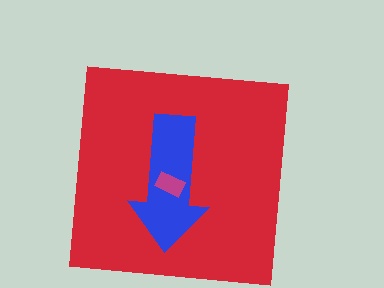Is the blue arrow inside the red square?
Yes.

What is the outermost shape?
The red square.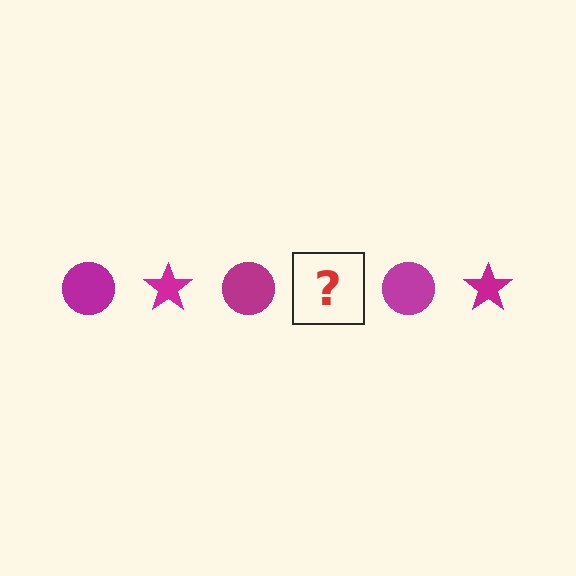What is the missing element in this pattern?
The missing element is a magenta star.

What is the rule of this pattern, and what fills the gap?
The rule is that the pattern cycles through circle, star shapes in magenta. The gap should be filled with a magenta star.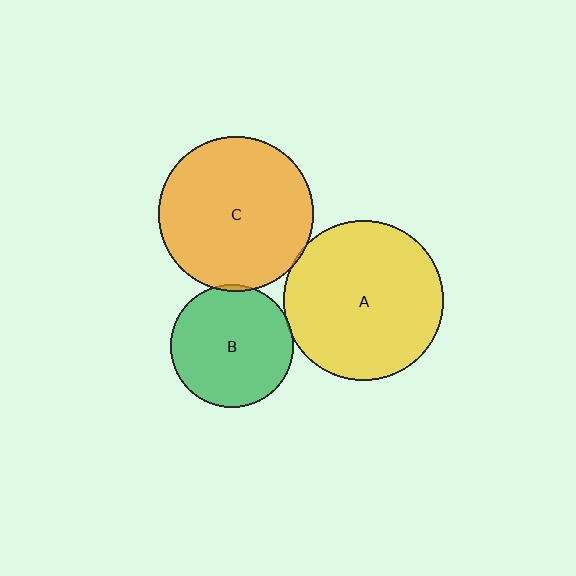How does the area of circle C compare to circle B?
Approximately 1.6 times.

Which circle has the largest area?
Circle A (yellow).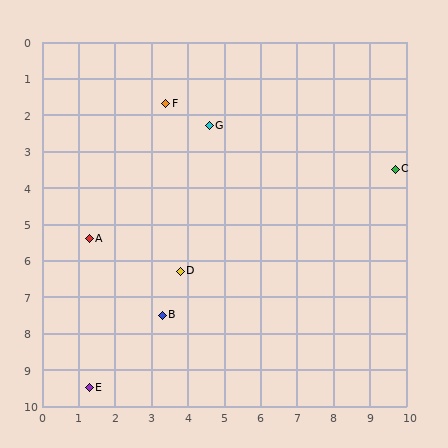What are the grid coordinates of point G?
Point G is at approximately (4.6, 2.3).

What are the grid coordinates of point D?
Point D is at approximately (3.8, 6.3).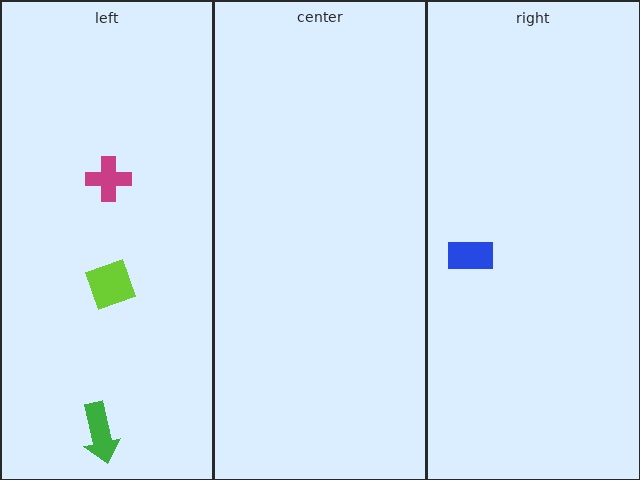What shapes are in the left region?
The magenta cross, the lime diamond, the green arrow.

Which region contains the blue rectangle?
The right region.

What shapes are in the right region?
The blue rectangle.